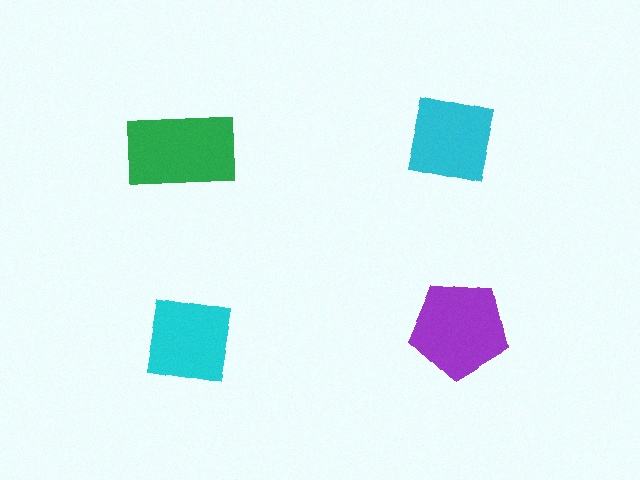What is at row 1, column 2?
A cyan square.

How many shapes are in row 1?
2 shapes.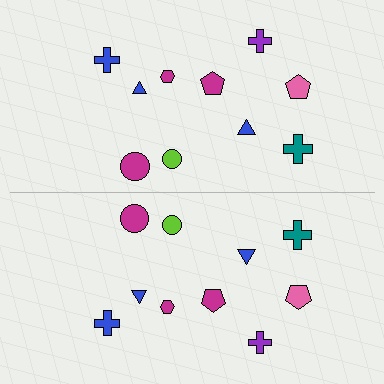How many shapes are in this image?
There are 20 shapes in this image.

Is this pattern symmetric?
Yes, this pattern has bilateral (reflection) symmetry.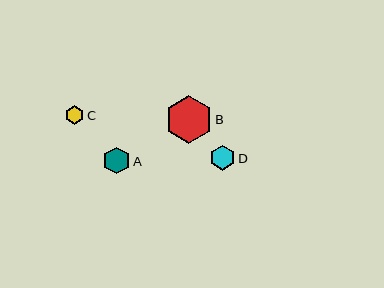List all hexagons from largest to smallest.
From largest to smallest: B, A, D, C.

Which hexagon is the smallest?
Hexagon C is the smallest with a size of approximately 18 pixels.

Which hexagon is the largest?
Hexagon B is the largest with a size of approximately 47 pixels.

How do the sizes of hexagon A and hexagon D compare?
Hexagon A and hexagon D are approximately the same size.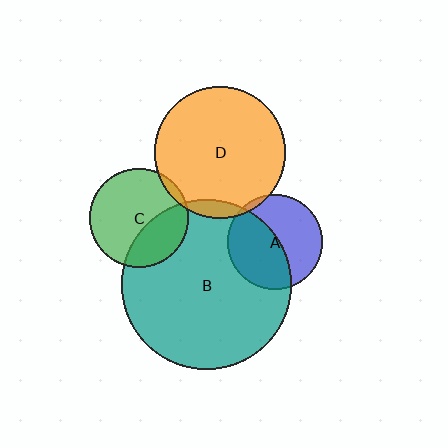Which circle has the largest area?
Circle B (teal).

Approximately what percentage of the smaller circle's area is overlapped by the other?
Approximately 5%.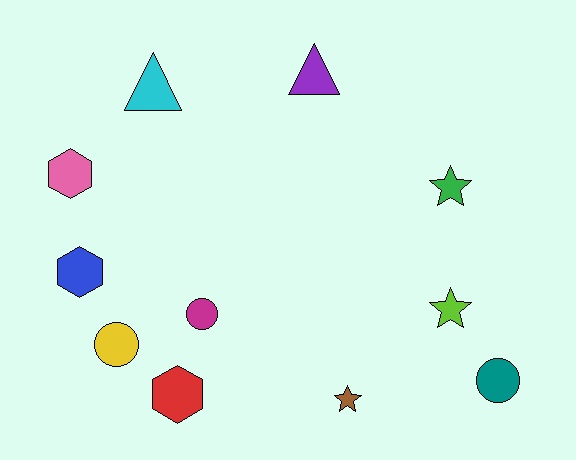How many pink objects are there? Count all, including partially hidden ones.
There is 1 pink object.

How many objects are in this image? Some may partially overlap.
There are 11 objects.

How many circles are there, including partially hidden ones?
There are 3 circles.